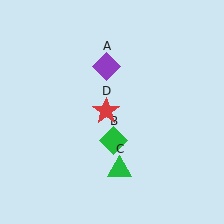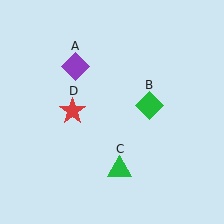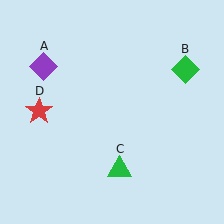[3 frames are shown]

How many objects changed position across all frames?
3 objects changed position: purple diamond (object A), green diamond (object B), red star (object D).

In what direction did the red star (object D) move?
The red star (object D) moved left.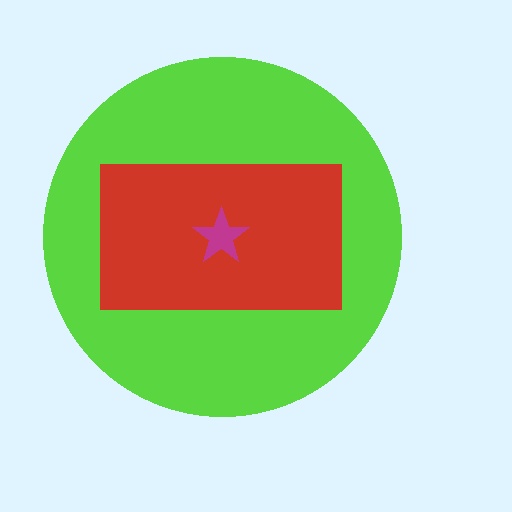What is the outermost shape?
The lime circle.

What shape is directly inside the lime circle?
The red rectangle.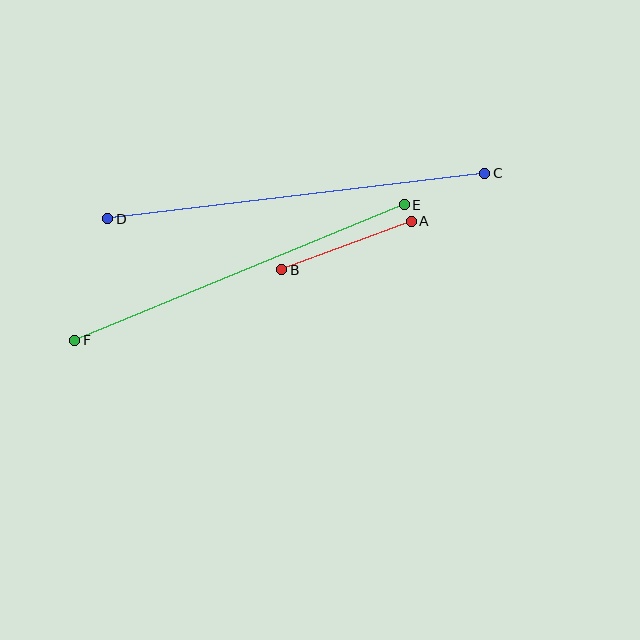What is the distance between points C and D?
The distance is approximately 380 pixels.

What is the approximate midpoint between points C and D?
The midpoint is at approximately (296, 196) pixels.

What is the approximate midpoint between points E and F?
The midpoint is at approximately (240, 272) pixels.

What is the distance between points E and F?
The distance is approximately 356 pixels.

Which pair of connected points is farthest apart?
Points C and D are farthest apart.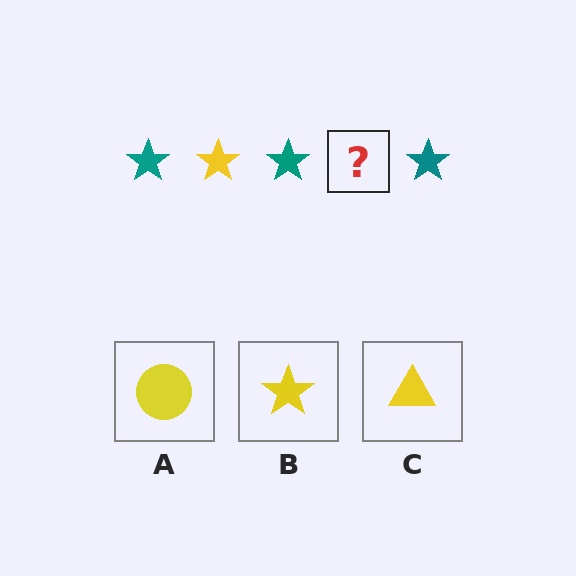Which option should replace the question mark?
Option B.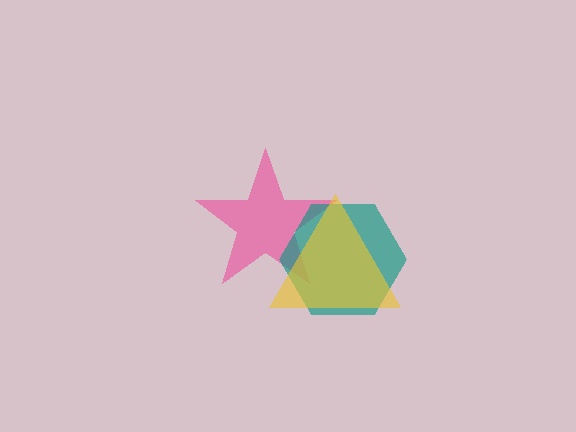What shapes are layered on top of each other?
The layered shapes are: a pink star, a teal hexagon, a yellow triangle.